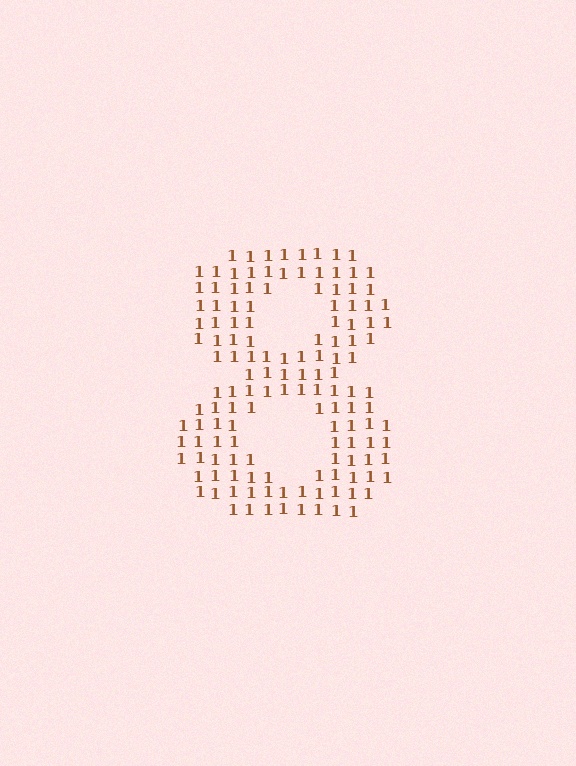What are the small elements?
The small elements are digit 1's.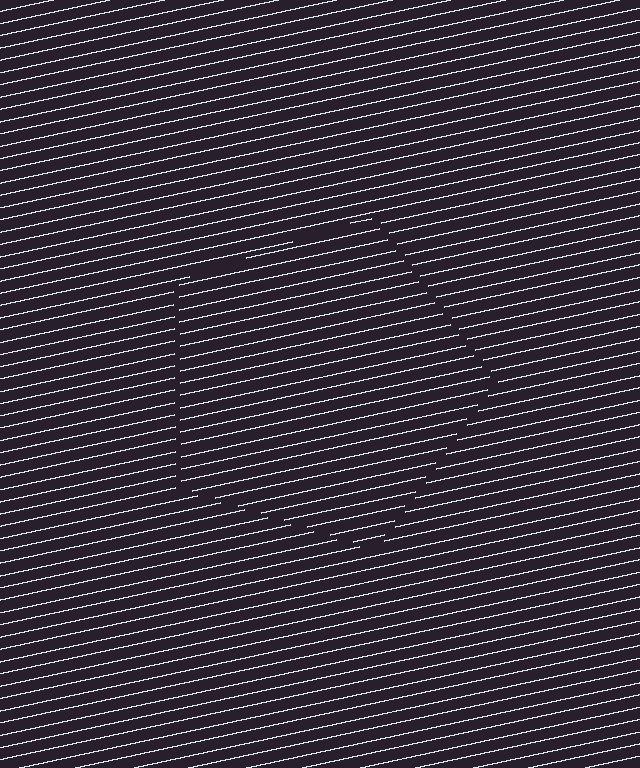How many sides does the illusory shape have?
5 sides — the line-ends trace a pentagon.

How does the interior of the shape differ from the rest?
The interior of the shape contains the same grating, shifted by half a period — the contour is defined by the phase discontinuity where line-ends from the inner and outer gratings abut.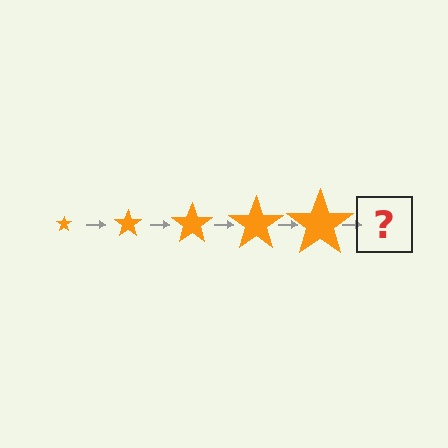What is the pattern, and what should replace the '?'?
The pattern is that the star gets progressively larger each step. The '?' should be an orange star, larger than the previous one.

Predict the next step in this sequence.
The next step is an orange star, larger than the previous one.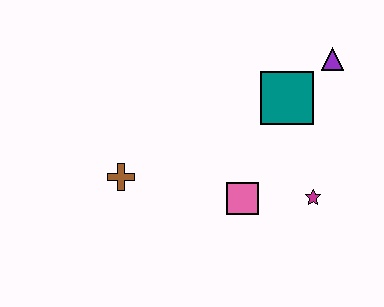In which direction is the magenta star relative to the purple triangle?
The magenta star is below the purple triangle.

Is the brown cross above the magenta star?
Yes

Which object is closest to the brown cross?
The pink square is closest to the brown cross.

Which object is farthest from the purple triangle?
The brown cross is farthest from the purple triangle.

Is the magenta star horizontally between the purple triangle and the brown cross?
Yes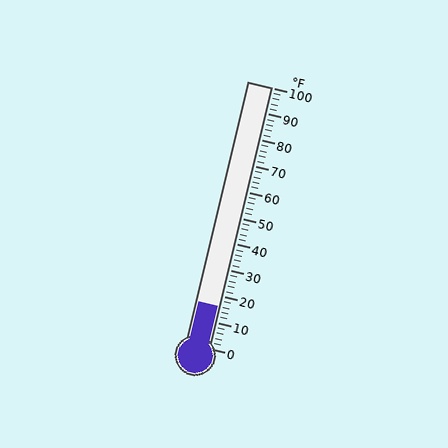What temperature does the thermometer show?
The thermometer shows approximately 16°F.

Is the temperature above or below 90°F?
The temperature is below 90°F.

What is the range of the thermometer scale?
The thermometer scale ranges from 0°F to 100°F.